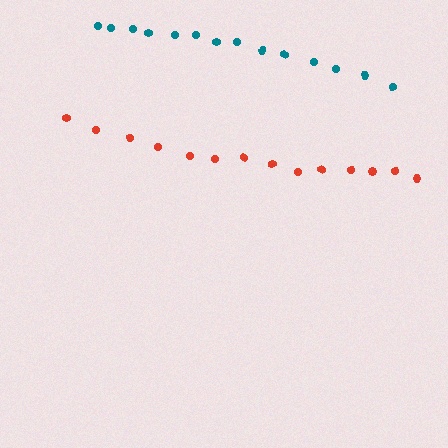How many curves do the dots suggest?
There are 2 distinct paths.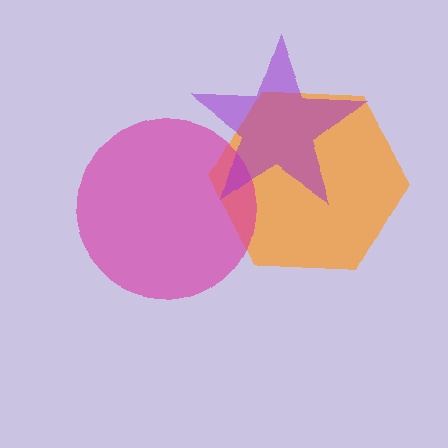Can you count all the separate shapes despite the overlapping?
Yes, there are 3 separate shapes.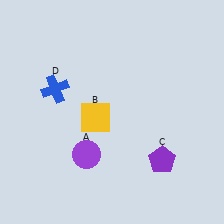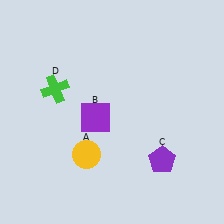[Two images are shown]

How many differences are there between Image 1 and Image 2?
There are 3 differences between the two images.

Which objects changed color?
A changed from purple to yellow. B changed from yellow to purple. D changed from blue to green.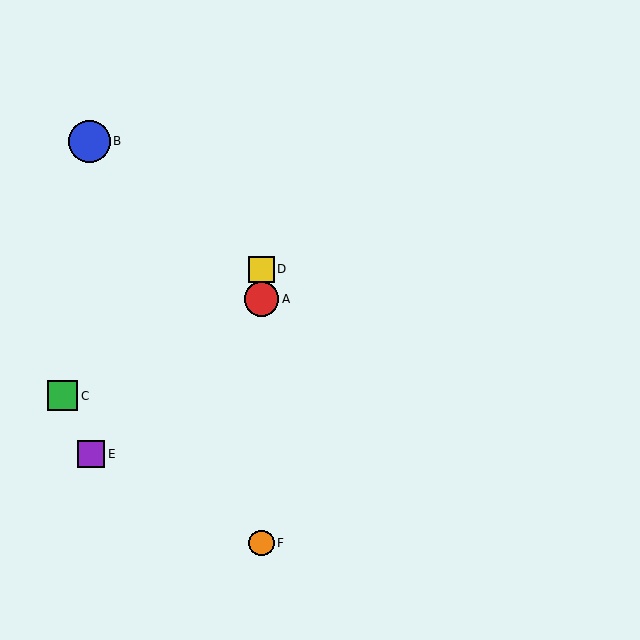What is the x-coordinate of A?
Object A is at x≈262.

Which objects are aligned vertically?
Objects A, D, F are aligned vertically.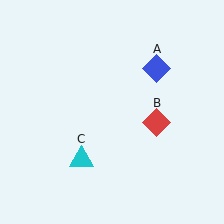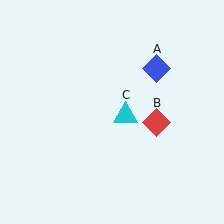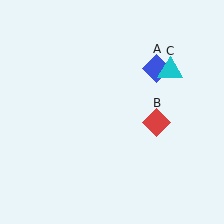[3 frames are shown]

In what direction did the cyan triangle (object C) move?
The cyan triangle (object C) moved up and to the right.